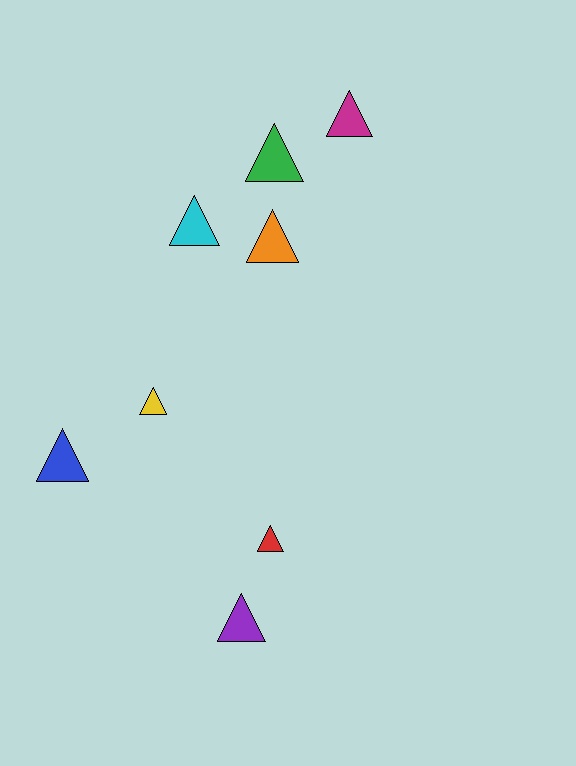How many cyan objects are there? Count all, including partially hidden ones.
There is 1 cyan object.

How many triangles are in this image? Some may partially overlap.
There are 8 triangles.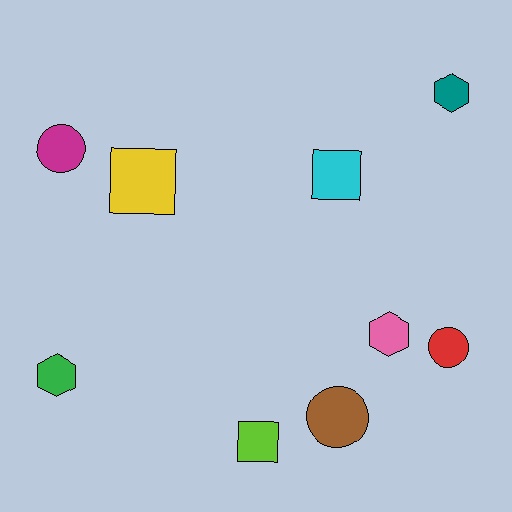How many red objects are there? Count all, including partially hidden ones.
There is 1 red object.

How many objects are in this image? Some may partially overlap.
There are 9 objects.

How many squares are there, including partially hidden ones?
There are 3 squares.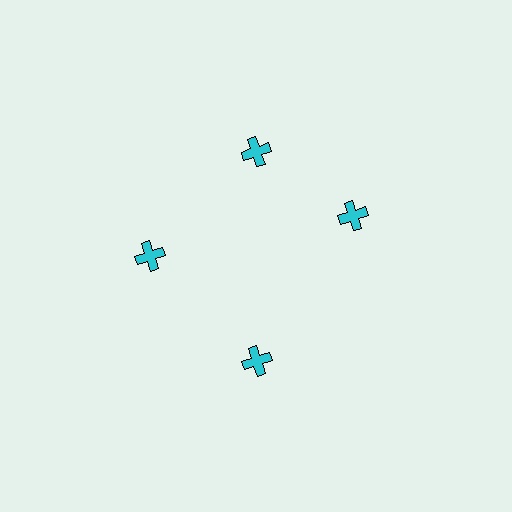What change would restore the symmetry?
The symmetry would be restored by rotating it back into even spacing with its neighbors so that all 4 crosses sit at equal angles and equal distance from the center.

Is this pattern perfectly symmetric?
No. The 4 cyan crosses are arranged in a ring, but one element near the 3 o'clock position is rotated out of alignment along the ring, breaking the 4-fold rotational symmetry.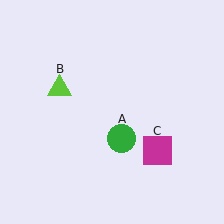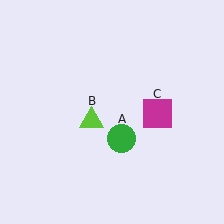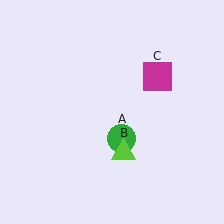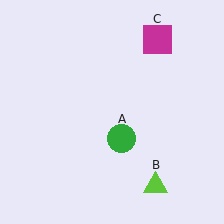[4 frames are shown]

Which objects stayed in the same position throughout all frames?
Green circle (object A) remained stationary.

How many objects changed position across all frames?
2 objects changed position: lime triangle (object B), magenta square (object C).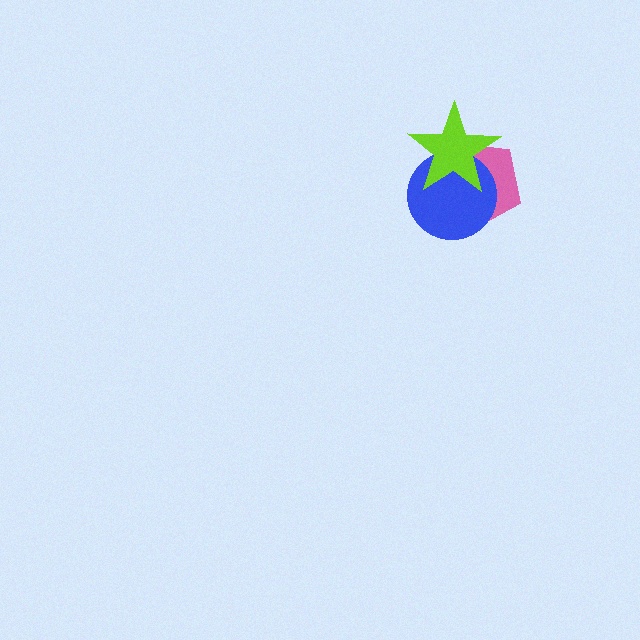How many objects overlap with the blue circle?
2 objects overlap with the blue circle.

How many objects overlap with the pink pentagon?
2 objects overlap with the pink pentagon.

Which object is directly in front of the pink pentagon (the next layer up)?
The blue circle is directly in front of the pink pentagon.